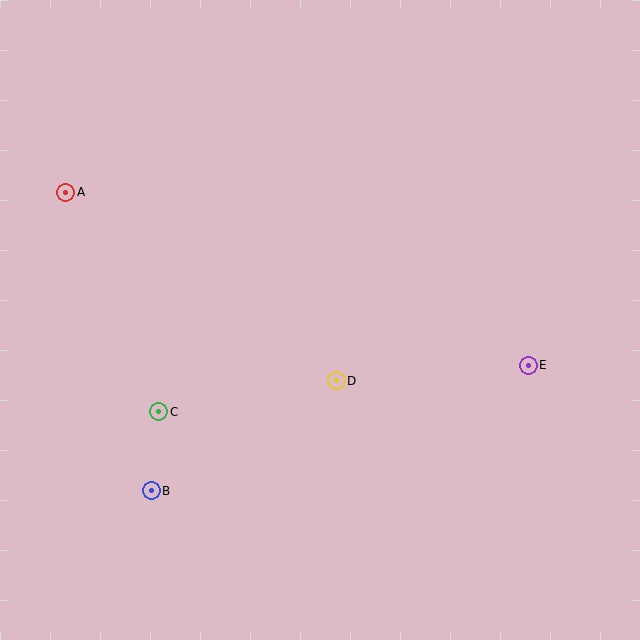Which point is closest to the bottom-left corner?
Point B is closest to the bottom-left corner.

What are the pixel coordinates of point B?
Point B is at (151, 491).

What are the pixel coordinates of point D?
Point D is at (336, 381).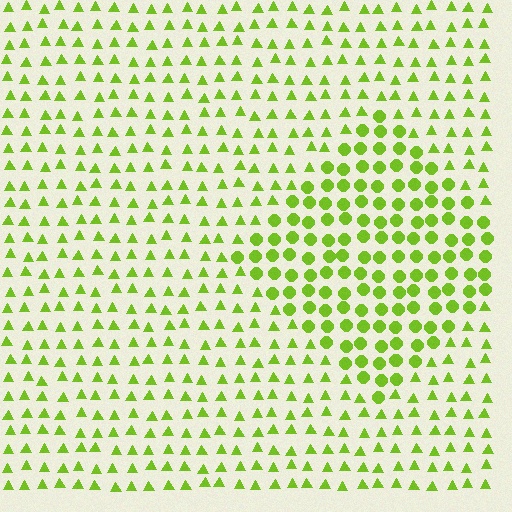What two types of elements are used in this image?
The image uses circles inside the diamond region and triangles outside it.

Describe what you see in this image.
The image is filled with small lime elements arranged in a uniform grid. A diamond-shaped region contains circles, while the surrounding area contains triangles. The boundary is defined purely by the change in element shape.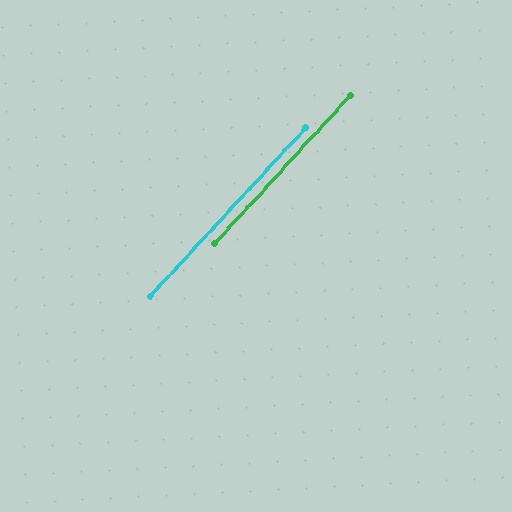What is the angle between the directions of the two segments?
Approximately 0 degrees.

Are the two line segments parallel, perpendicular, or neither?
Parallel — their directions differ by only 0.1°.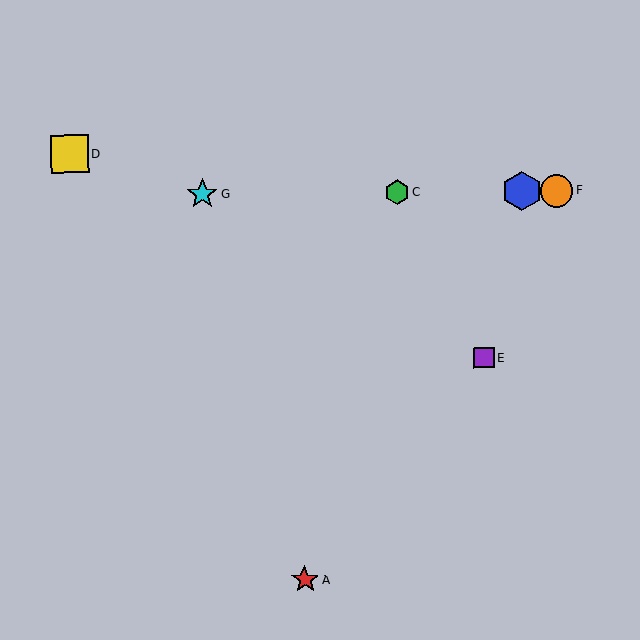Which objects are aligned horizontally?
Objects B, C, F, G are aligned horizontally.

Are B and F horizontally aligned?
Yes, both are at y≈191.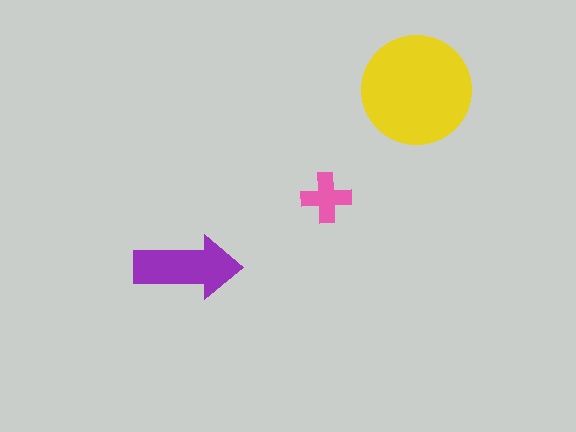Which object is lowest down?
The purple arrow is bottommost.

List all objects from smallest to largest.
The pink cross, the purple arrow, the yellow circle.